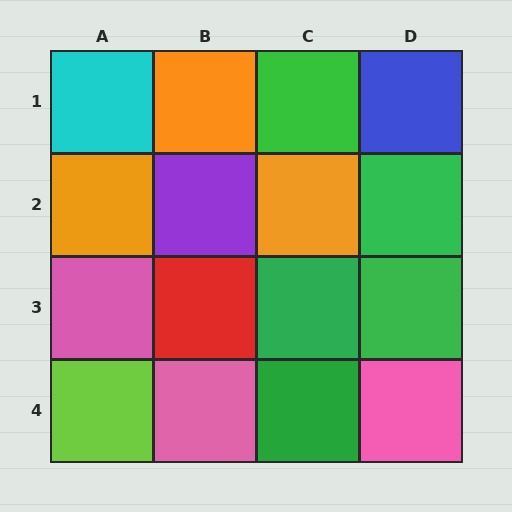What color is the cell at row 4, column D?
Pink.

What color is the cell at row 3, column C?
Green.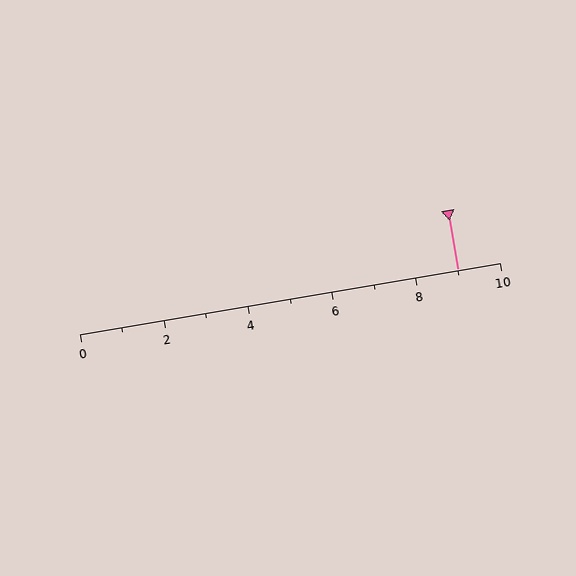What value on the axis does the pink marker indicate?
The marker indicates approximately 9.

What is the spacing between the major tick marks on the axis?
The major ticks are spaced 2 apart.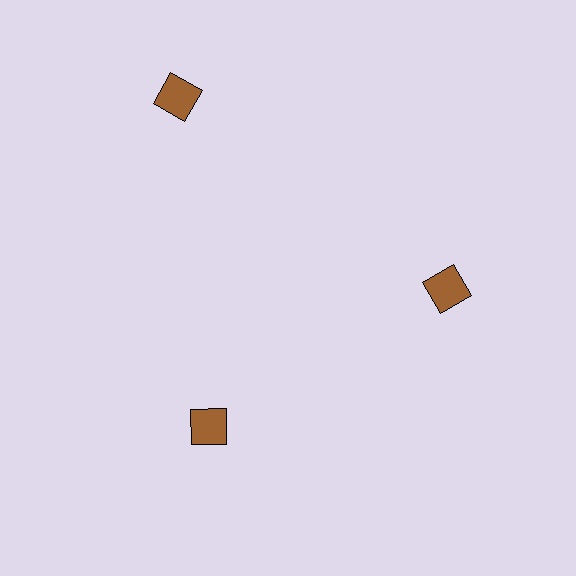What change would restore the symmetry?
The symmetry would be restored by moving it inward, back onto the ring so that all 3 squares sit at equal angles and equal distance from the center.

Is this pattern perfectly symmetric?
No. The 3 brown squares are arranged in a ring, but one element near the 11 o'clock position is pushed outward from the center, breaking the 3-fold rotational symmetry.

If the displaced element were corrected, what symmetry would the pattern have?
It would have 3-fold rotational symmetry — the pattern would map onto itself every 120 degrees.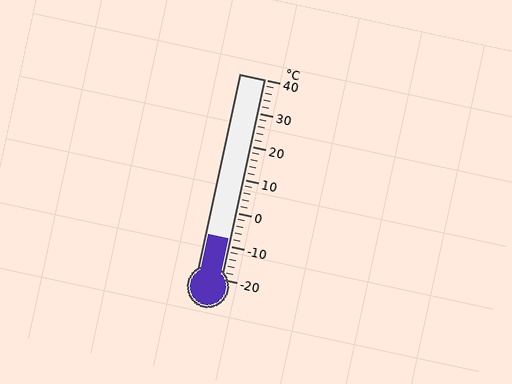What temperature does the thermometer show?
The thermometer shows approximately -8°C.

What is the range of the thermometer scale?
The thermometer scale ranges from -20°C to 40°C.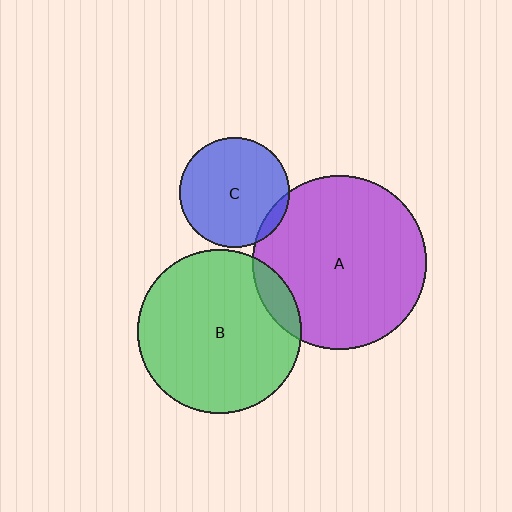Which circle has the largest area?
Circle A (purple).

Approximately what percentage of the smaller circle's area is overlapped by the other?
Approximately 10%.